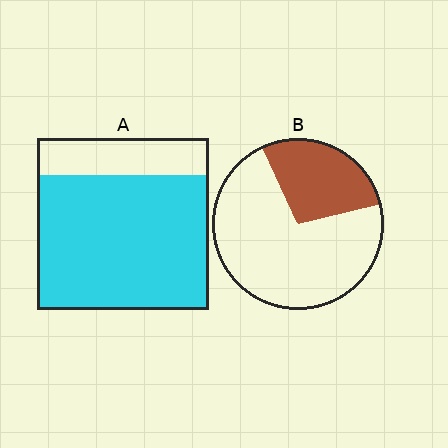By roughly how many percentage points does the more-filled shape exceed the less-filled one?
By roughly 50 percentage points (A over B).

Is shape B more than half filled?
No.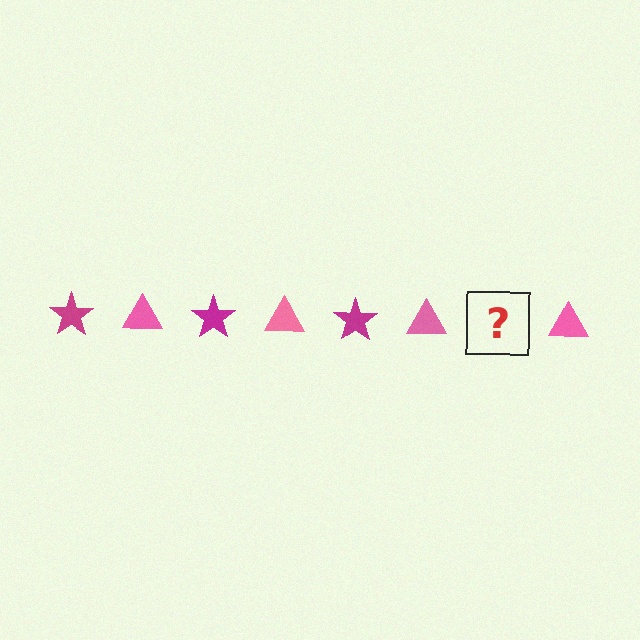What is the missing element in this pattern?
The missing element is a magenta star.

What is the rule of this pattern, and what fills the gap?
The rule is that the pattern alternates between magenta star and pink triangle. The gap should be filled with a magenta star.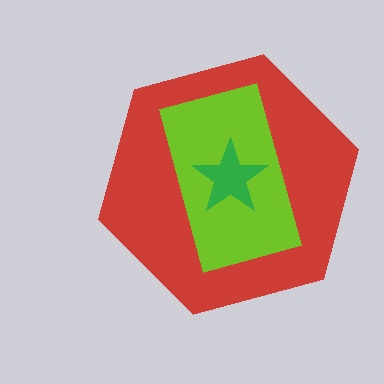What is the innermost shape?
The green star.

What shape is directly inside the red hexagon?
The lime rectangle.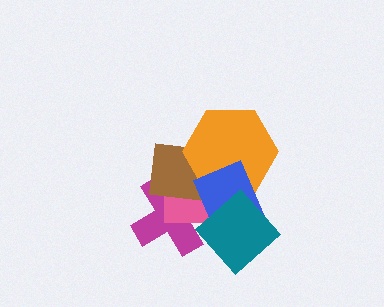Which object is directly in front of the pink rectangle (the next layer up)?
The brown square is directly in front of the pink rectangle.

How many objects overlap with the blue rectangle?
5 objects overlap with the blue rectangle.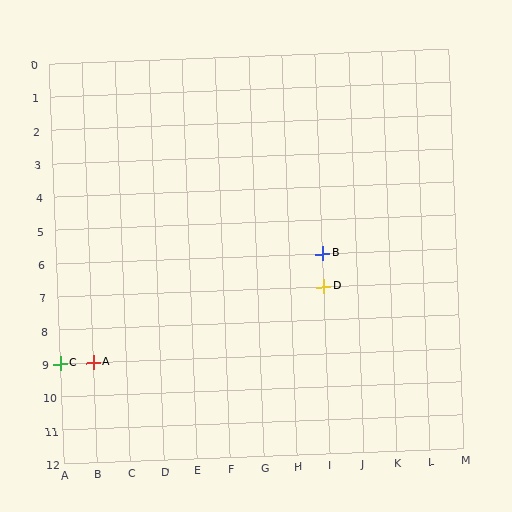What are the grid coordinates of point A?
Point A is at grid coordinates (B, 9).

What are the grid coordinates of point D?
Point D is at grid coordinates (I, 7).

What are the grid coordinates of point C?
Point C is at grid coordinates (A, 9).